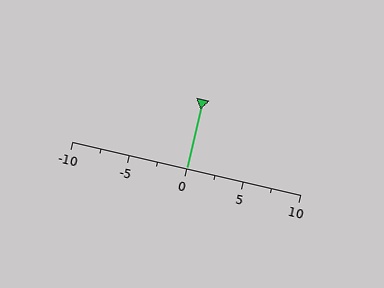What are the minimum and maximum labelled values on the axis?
The axis runs from -10 to 10.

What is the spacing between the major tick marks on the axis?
The major ticks are spaced 5 apart.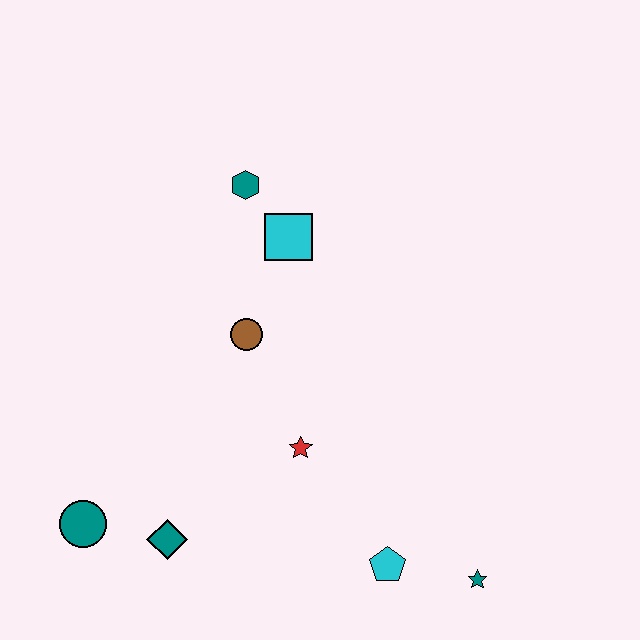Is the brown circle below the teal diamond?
No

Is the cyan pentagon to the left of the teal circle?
No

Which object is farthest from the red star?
The teal hexagon is farthest from the red star.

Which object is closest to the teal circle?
The teal diamond is closest to the teal circle.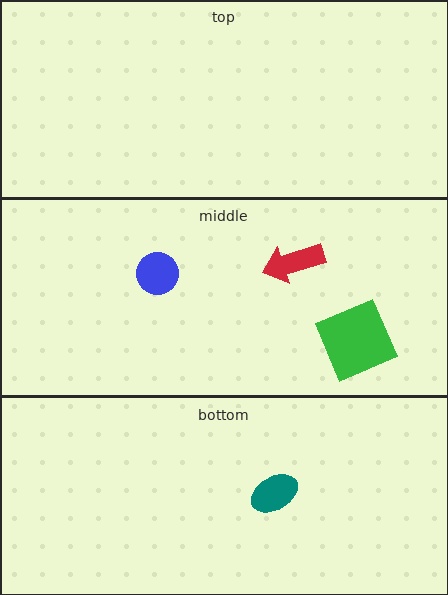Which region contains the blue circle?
The middle region.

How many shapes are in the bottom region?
1.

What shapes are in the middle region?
The red arrow, the blue circle, the green square.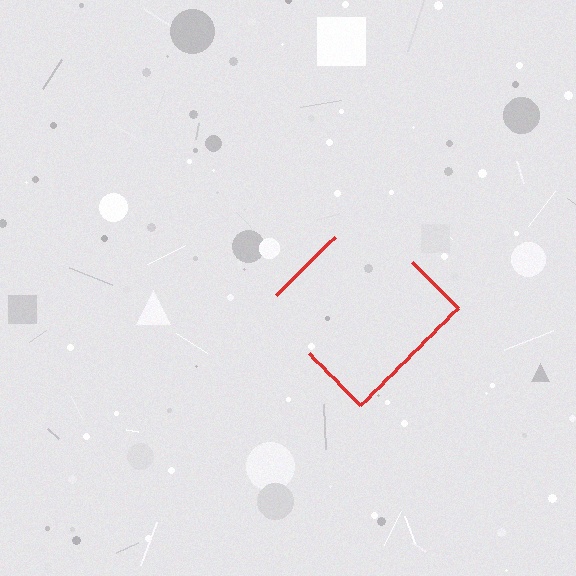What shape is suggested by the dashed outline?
The dashed outline suggests a diamond.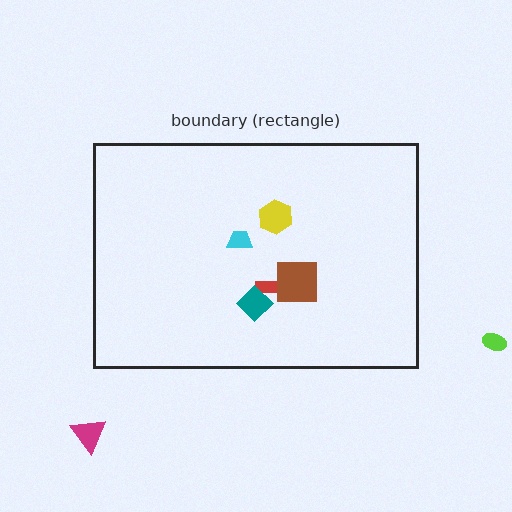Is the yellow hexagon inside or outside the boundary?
Inside.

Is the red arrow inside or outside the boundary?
Inside.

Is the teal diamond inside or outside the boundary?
Inside.